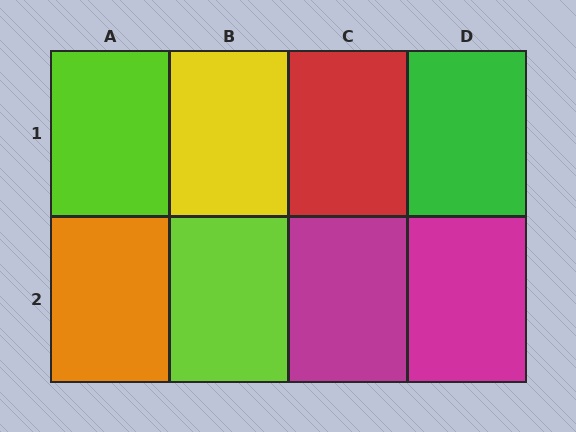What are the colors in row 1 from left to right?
Lime, yellow, red, green.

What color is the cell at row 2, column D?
Magenta.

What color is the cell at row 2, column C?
Magenta.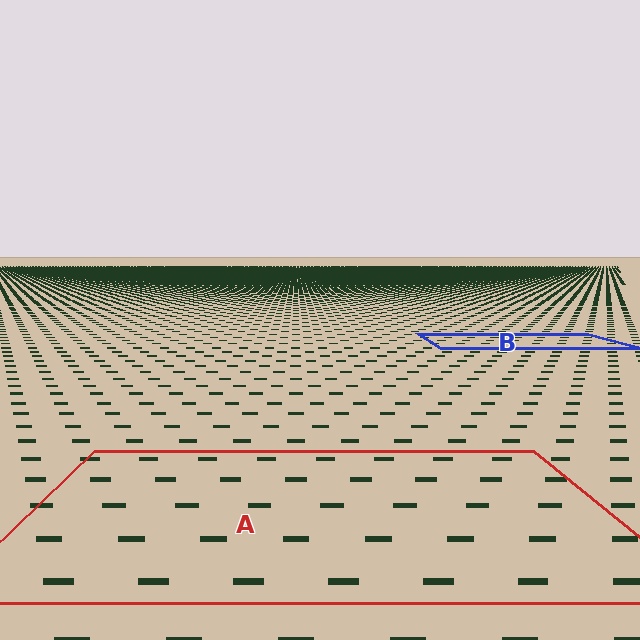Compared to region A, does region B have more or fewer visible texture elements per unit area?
Region B has more texture elements per unit area — they are packed more densely because it is farther away.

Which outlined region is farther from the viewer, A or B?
Region B is farther from the viewer — the texture elements inside it appear smaller and more densely packed.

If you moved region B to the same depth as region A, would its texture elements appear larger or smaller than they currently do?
They would appear larger. At a closer depth, the same texture elements are projected at a bigger on-screen size.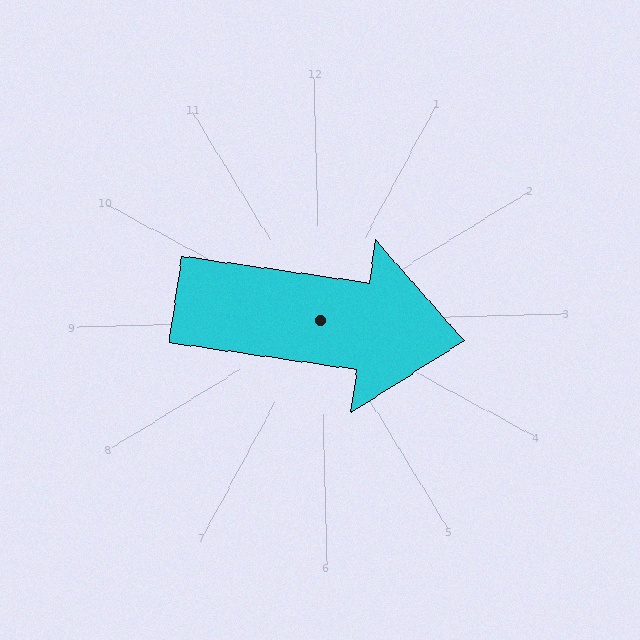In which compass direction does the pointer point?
East.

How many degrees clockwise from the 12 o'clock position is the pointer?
Approximately 100 degrees.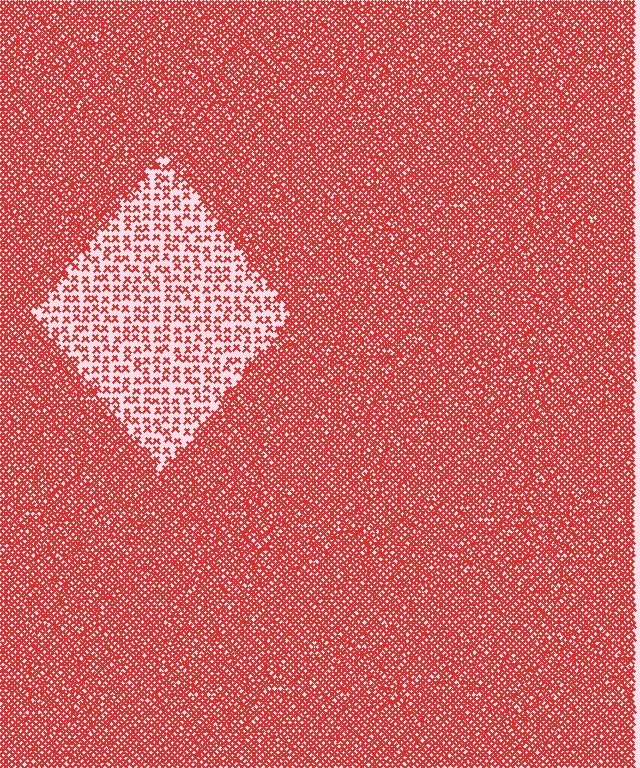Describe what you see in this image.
The image contains small red elements arranged at two different densities. A diamond-shaped region is visible where the elements are less densely packed than the surrounding area.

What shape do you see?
I see a diamond.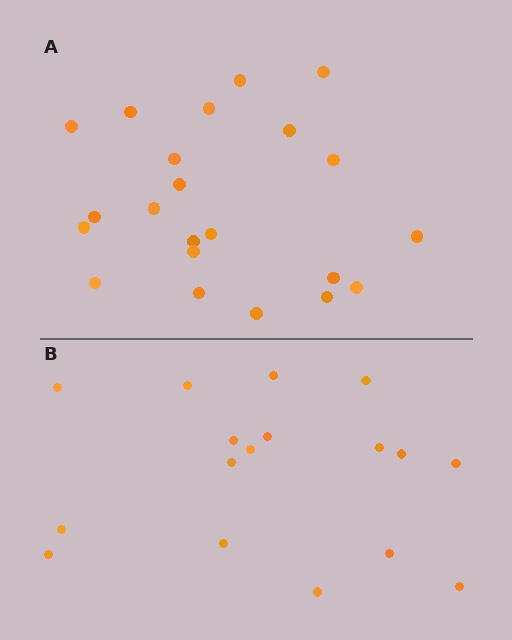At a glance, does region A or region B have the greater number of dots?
Region A (the top region) has more dots.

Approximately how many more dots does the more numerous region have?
Region A has about 5 more dots than region B.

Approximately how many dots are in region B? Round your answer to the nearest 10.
About 20 dots. (The exact count is 17, which rounds to 20.)